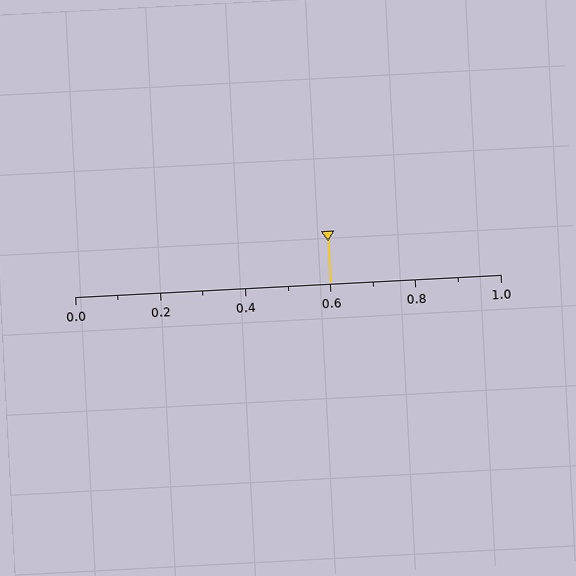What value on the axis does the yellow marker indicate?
The marker indicates approximately 0.6.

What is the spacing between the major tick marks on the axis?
The major ticks are spaced 0.2 apart.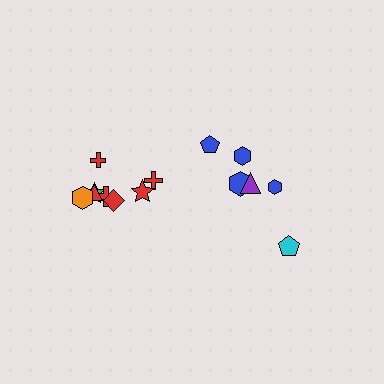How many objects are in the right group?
There are 6 objects.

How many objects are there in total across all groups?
There are 14 objects.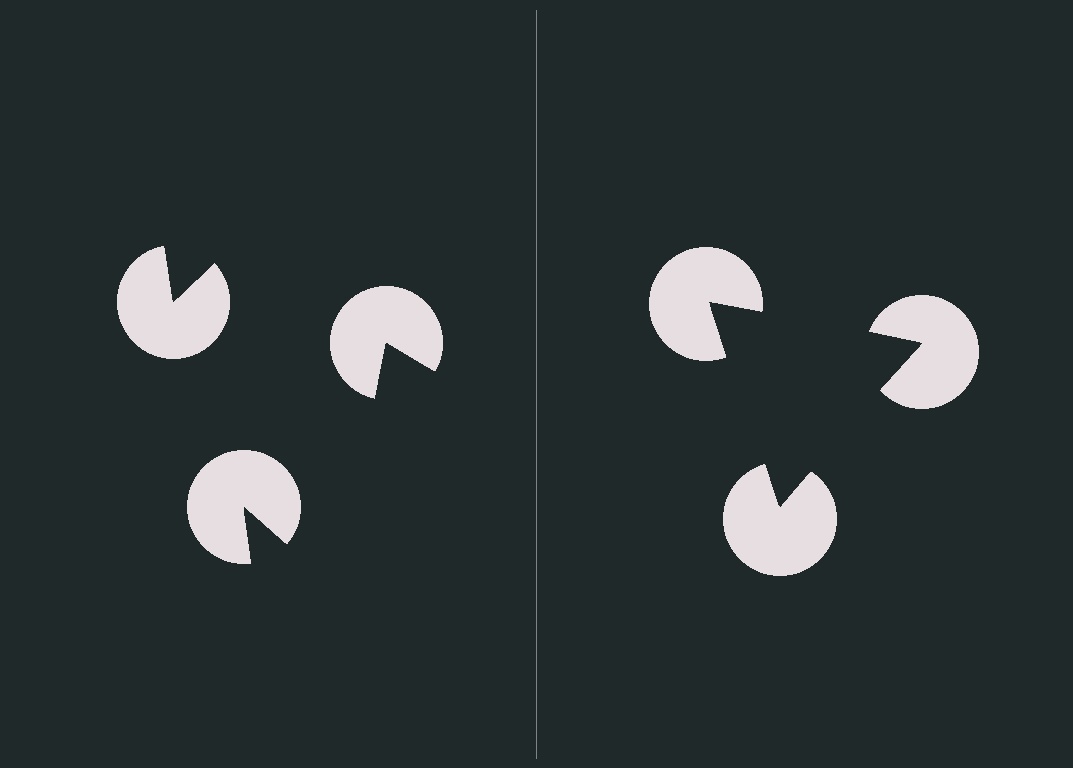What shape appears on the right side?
An illusory triangle.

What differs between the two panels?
The pac-man discs are positioned identically on both sides; only the wedge orientations differ. On the right they align to a triangle; on the left they are misaligned.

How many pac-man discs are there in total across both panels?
6 — 3 on each side.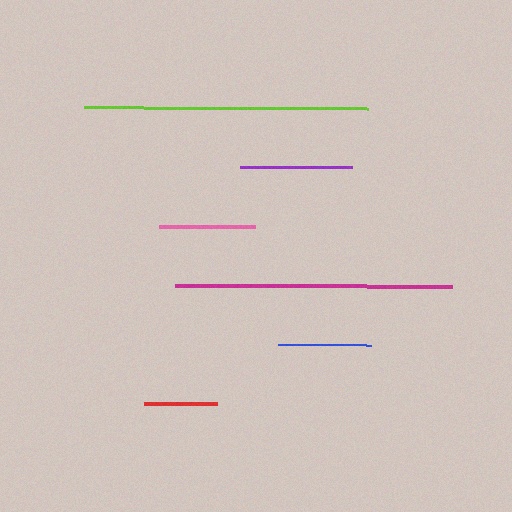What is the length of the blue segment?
The blue segment is approximately 93 pixels long.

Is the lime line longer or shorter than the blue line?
The lime line is longer than the blue line.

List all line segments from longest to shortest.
From longest to shortest: lime, magenta, purple, pink, blue, red.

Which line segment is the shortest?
The red line is the shortest at approximately 72 pixels.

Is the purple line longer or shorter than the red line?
The purple line is longer than the red line.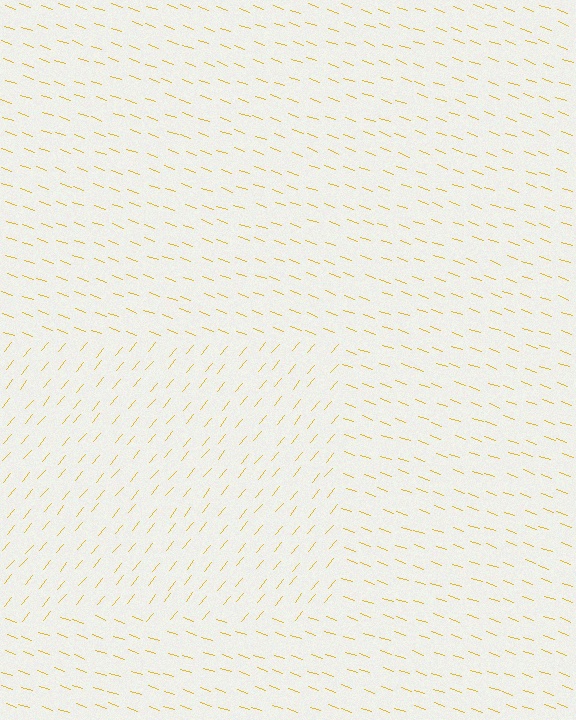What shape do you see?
I see a rectangle.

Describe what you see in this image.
The image is filled with small yellow line segments. A rectangle region in the image has lines oriented differently from the surrounding lines, creating a visible texture boundary.